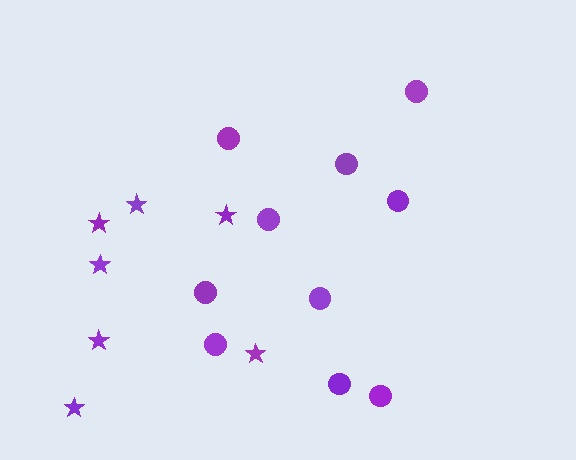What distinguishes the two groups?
There are 2 groups: one group of stars (7) and one group of circles (10).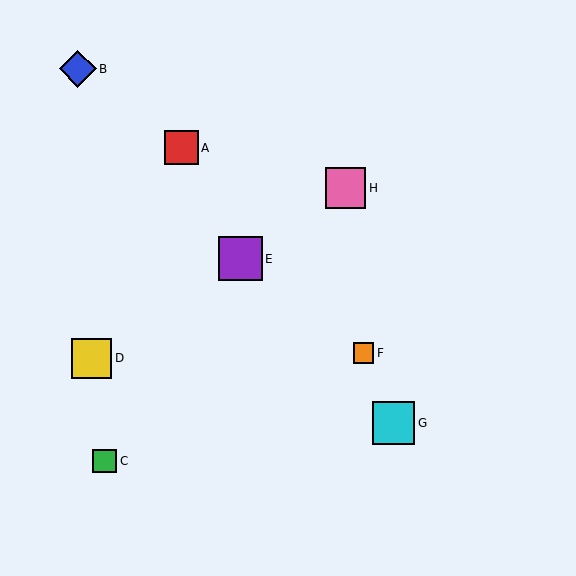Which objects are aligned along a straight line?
Objects D, E, H are aligned along a straight line.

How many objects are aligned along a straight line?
3 objects (D, E, H) are aligned along a straight line.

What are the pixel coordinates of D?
Object D is at (92, 358).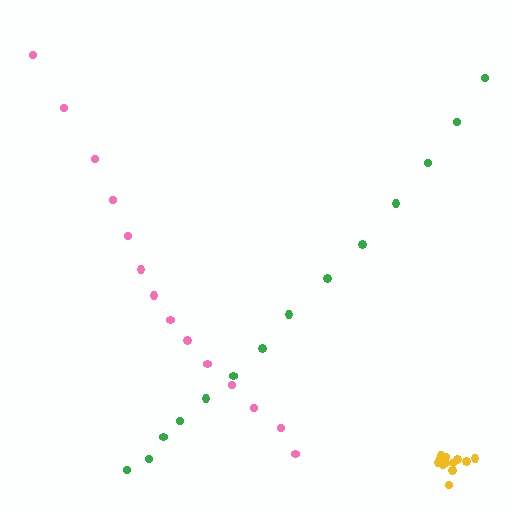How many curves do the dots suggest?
There are 3 distinct paths.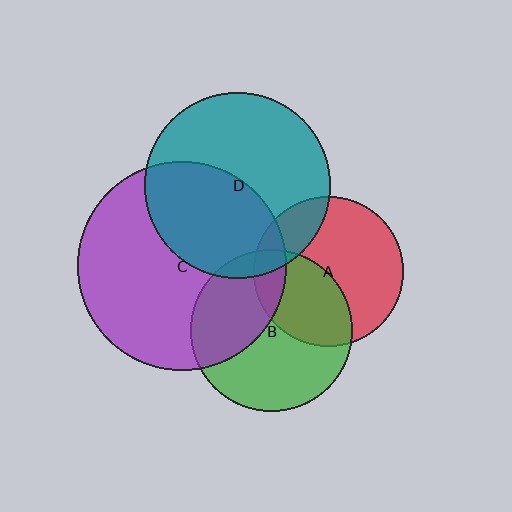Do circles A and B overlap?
Yes.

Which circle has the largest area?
Circle C (purple).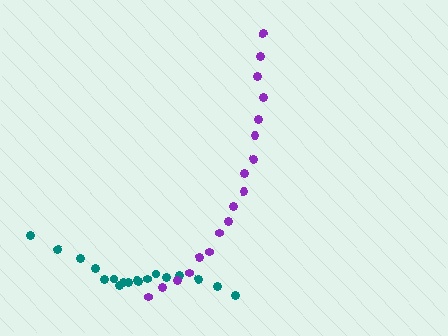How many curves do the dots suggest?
There are 2 distinct paths.